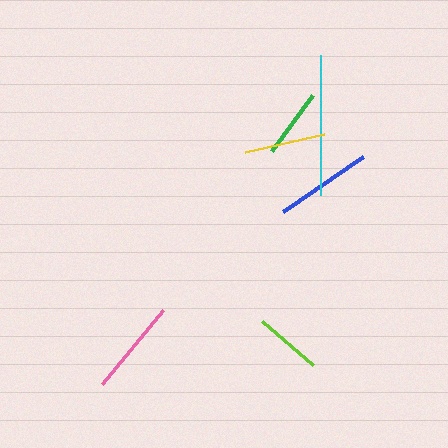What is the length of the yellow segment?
The yellow segment is approximately 82 pixels long.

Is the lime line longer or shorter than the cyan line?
The cyan line is longer than the lime line.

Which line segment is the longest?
The cyan line is the longest at approximately 140 pixels.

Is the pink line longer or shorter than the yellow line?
The pink line is longer than the yellow line.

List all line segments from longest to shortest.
From longest to shortest: cyan, blue, pink, yellow, green, lime.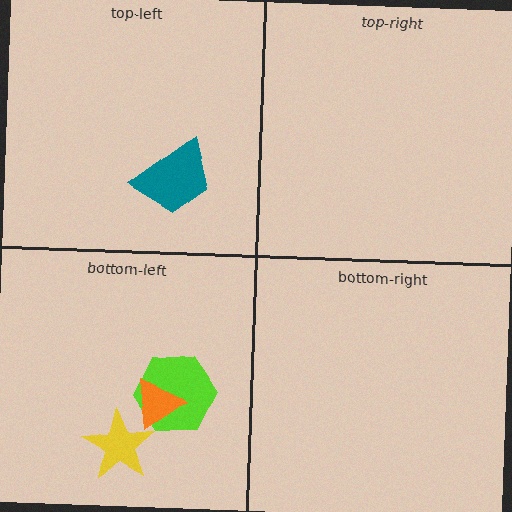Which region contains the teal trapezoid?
The top-left region.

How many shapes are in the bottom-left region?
3.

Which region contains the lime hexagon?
The bottom-left region.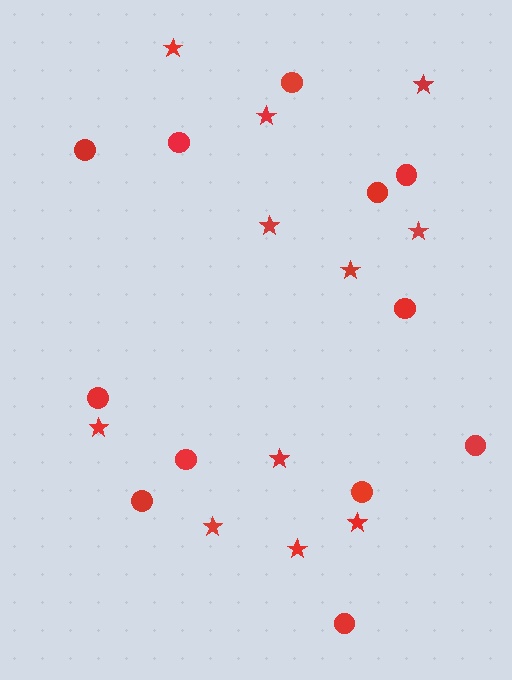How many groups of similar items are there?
There are 2 groups: one group of circles (12) and one group of stars (11).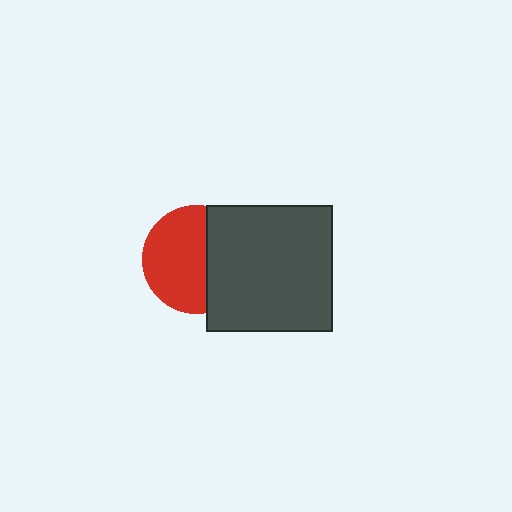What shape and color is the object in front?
The object in front is a dark gray square.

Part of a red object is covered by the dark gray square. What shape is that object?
It is a circle.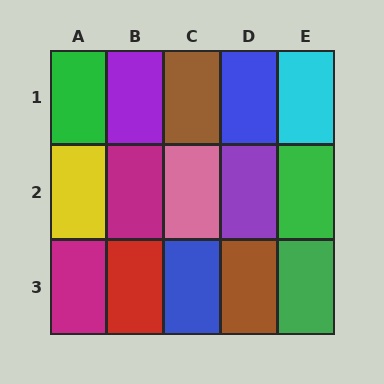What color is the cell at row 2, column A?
Yellow.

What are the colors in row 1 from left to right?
Green, purple, brown, blue, cyan.